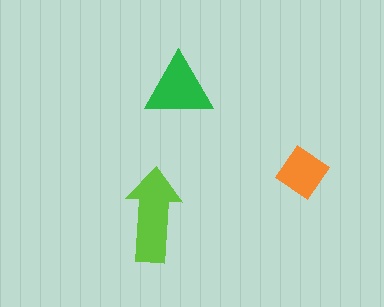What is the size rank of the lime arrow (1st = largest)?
1st.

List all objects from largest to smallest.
The lime arrow, the green triangle, the orange diamond.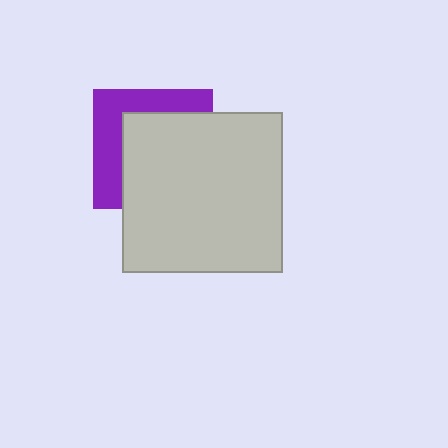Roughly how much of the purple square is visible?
A small part of it is visible (roughly 37%).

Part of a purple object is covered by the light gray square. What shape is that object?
It is a square.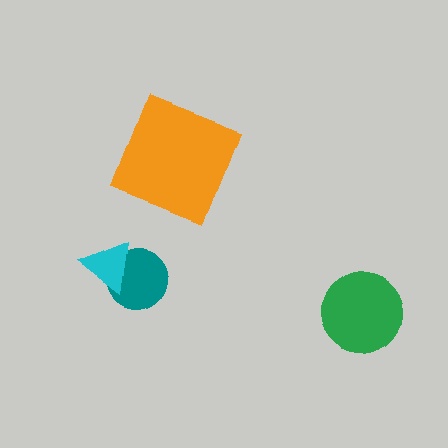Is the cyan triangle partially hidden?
No, no other shape covers it.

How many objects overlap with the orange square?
0 objects overlap with the orange square.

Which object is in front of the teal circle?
The cyan triangle is in front of the teal circle.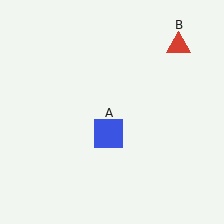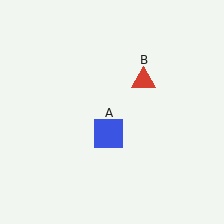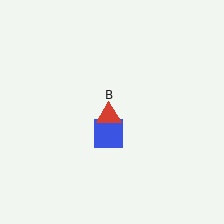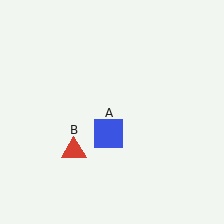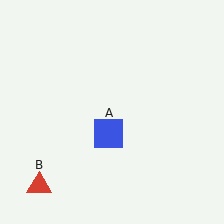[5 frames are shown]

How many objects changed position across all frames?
1 object changed position: red triangle (object B).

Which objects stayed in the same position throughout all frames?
Blue square (object A) remained stationary.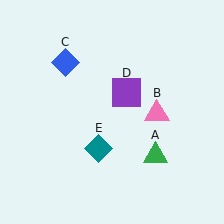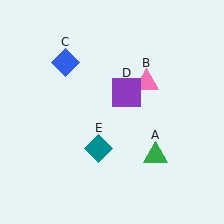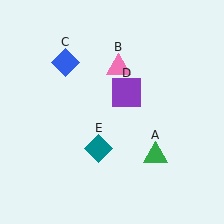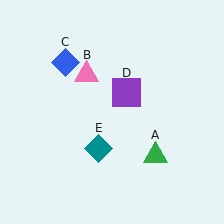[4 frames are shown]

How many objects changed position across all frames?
1 object changed position: pink triangle (object B).